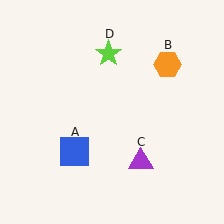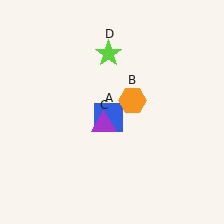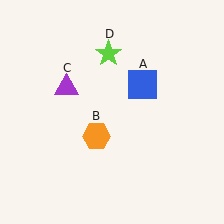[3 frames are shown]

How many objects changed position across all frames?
3 objects changed position: blue square (object A), orange hexagon (object B), purple triangle (object C).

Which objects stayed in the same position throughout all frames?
Lime star (object D) remained stationary.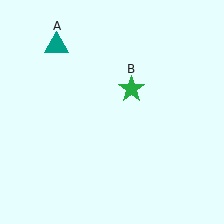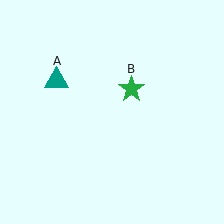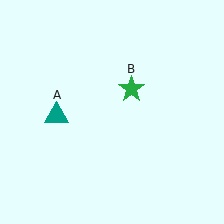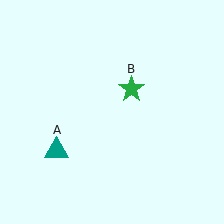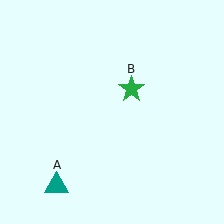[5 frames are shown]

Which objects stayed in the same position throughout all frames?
Green star (object B) remained stationary.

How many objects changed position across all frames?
1 object changed position: teal triangle (object A).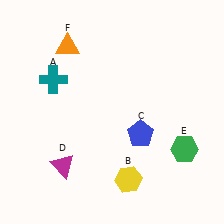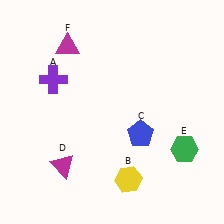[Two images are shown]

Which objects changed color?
A changed from teal to purple. F changed from orange to magenta.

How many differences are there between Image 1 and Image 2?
There are 2 differences between the two images.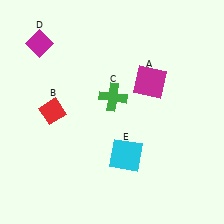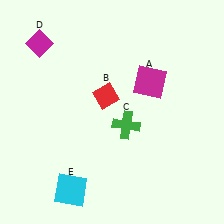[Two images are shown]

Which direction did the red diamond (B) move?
The red diamond (B) moved right.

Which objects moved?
The objects that moved are: the red diamond (B), the green cross (C), the cyan square (E).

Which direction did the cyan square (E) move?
The cyan square (E) moved left.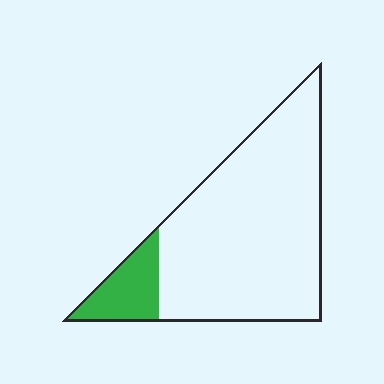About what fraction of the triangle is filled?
About one eighth (1/8).